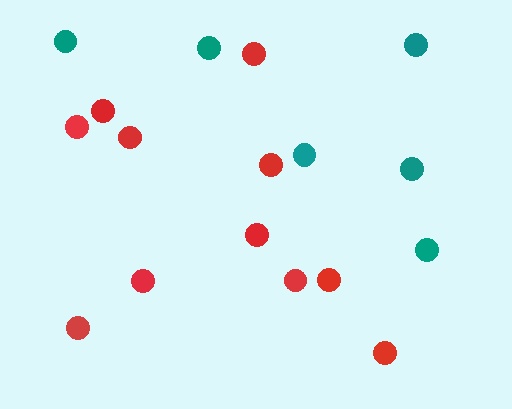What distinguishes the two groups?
There are 2 groups: one group of red circles (11) and one group of teal circles (6).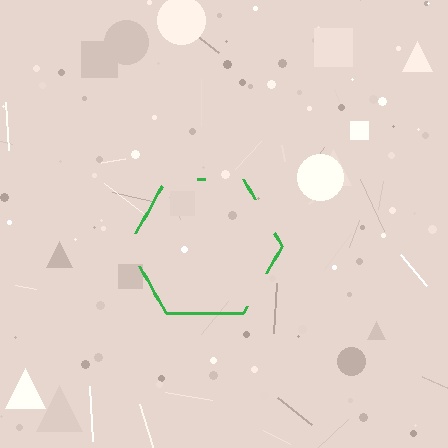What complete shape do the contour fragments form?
The contour fragments form a hexagon.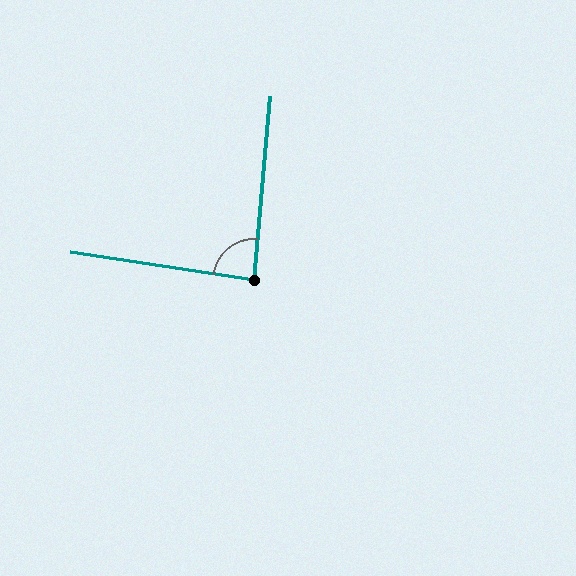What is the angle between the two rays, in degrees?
Approximately 86 degrees.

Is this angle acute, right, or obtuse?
It is approximately a right angle.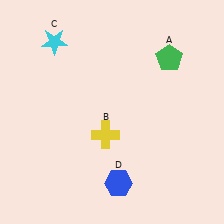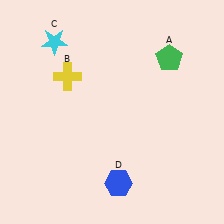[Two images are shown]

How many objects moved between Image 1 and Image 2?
1 object moved between the two images.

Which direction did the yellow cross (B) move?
The yellow cross (B) moved up.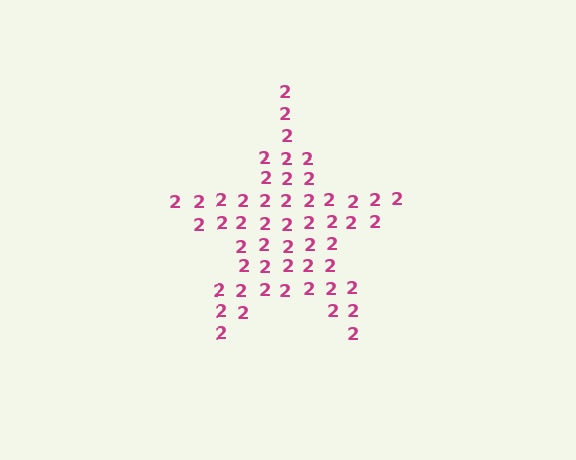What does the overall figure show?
The overall figure shows a star.